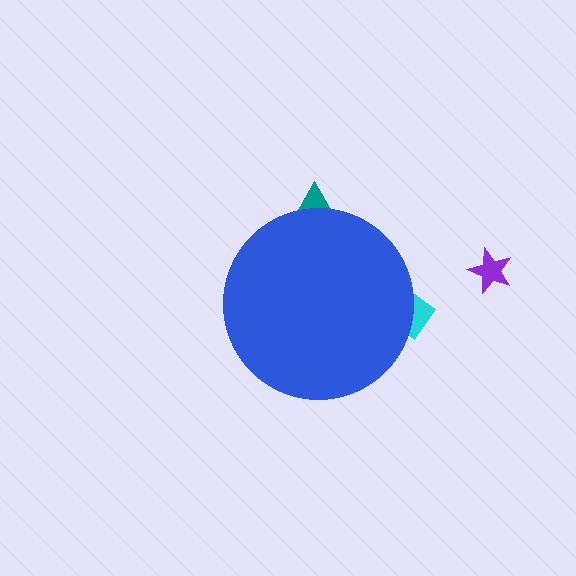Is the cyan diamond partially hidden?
Yes, the cyan diamond is partially hidden behind the blue circle.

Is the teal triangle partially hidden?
Yes, the teal triangle is partially hidden behind the blue circle.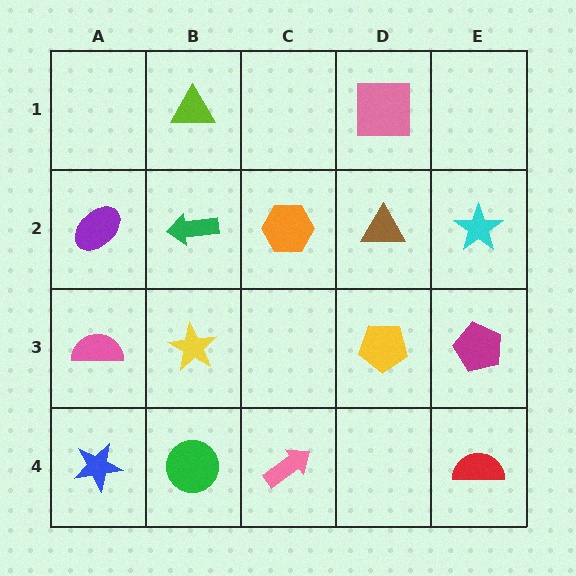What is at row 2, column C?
An orange hexagon.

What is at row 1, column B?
A lime triangle.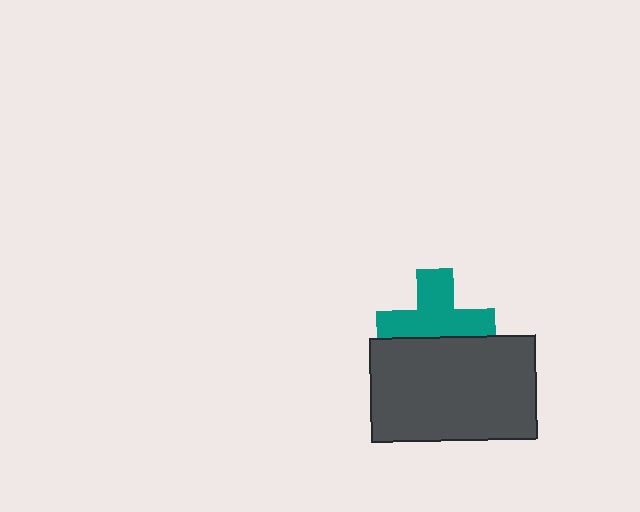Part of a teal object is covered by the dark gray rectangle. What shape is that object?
It is a cross.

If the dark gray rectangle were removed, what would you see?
You would see the complete teal cross.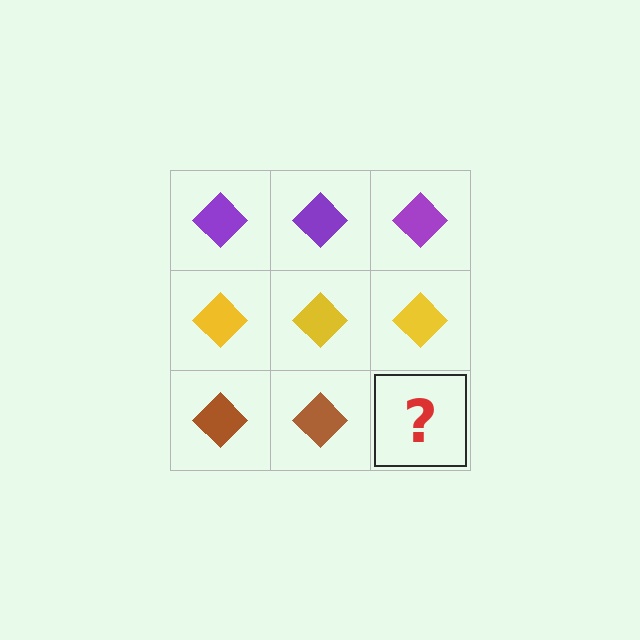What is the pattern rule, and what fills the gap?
The rule is that each row has a consistent color. The gap should be filled with a brown diamond.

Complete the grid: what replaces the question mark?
The question mark should be replaced with a brown diamond.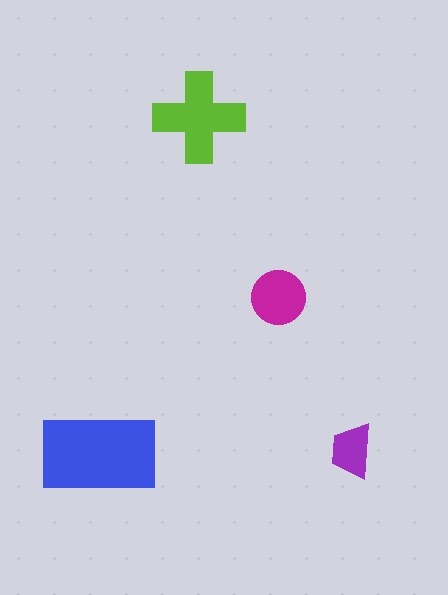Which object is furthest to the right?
The purple trapezoid is rightmost.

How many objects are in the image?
There are 4 objects in the image.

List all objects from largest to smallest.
The blue rectangle, the lime cross, the magenta circle, the purple trapezoid.